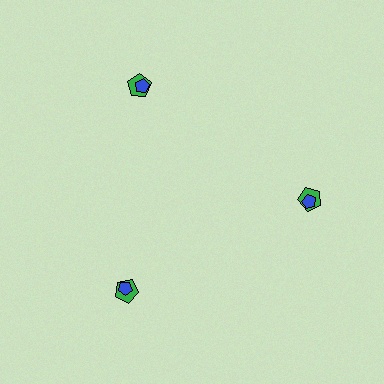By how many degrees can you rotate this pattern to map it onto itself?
The pattern maps onto itself every 120 degrees of rotation.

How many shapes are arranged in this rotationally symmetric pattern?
There are 6 shapes, arranged in 3 groups of 2.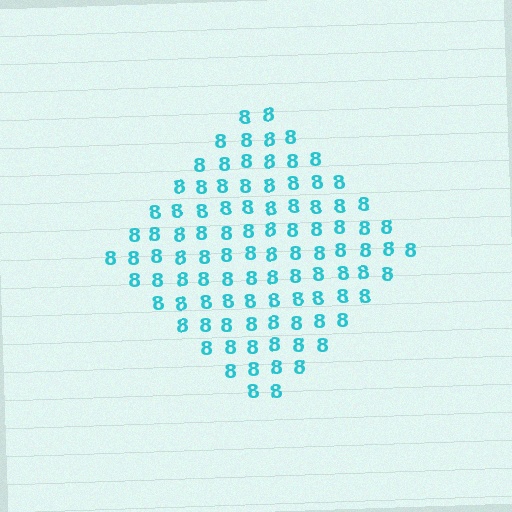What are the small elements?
The small elements are digit 8's.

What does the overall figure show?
The overall figure shows a diamond.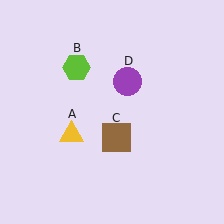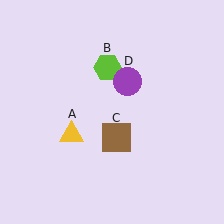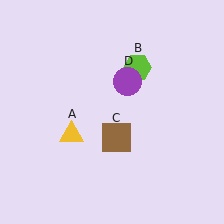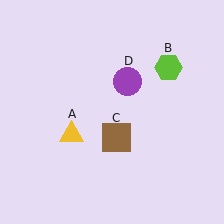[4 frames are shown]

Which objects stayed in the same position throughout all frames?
Yellow triangle (object A) and brown square (object C) and purple circle (object D) remained stationary.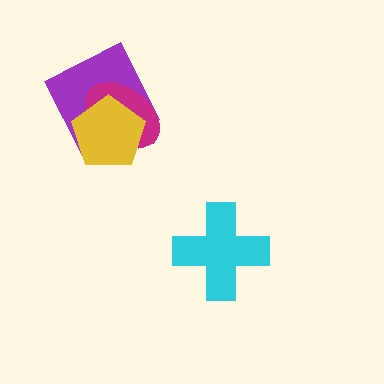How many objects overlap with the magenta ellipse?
2 objects overlap with the magenta ellipse.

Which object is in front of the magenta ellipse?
The yellow pentagon is in front of the magenta ellipse.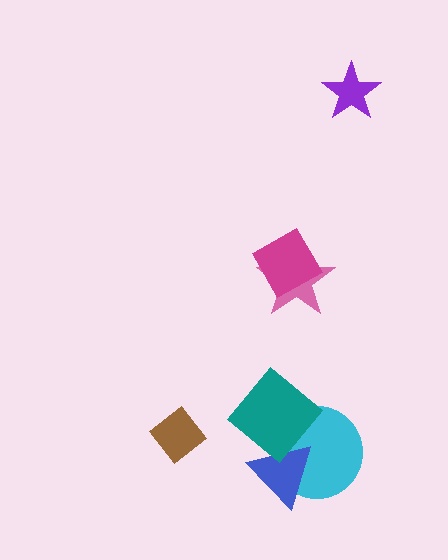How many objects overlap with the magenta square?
1 object overlaps with the magenta square.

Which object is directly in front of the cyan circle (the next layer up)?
The blue triangle is directly in front of the cyan circle.